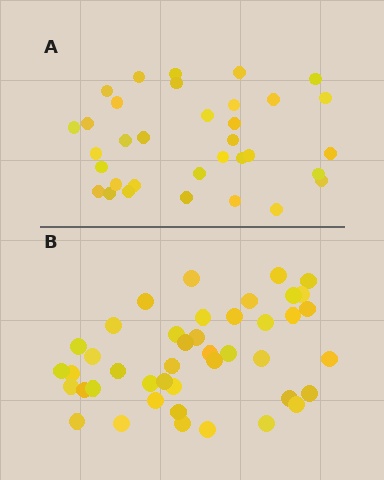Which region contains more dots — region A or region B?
Region B (the bottom region) has more dots.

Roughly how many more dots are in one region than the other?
Region B has roughly 8 or so more dots than region A.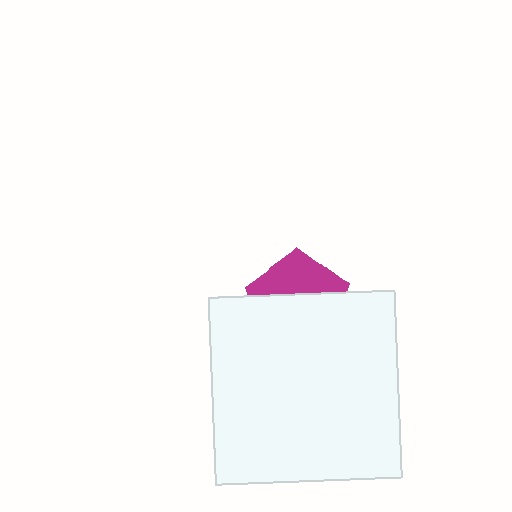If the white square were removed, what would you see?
You would see the complete magenta pentagon.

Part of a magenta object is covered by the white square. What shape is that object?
It is a pentagon.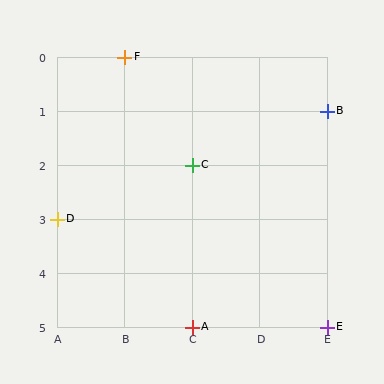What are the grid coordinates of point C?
Point C is at grid coordinates (C, 2).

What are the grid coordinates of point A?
Point A is at grid coordinates (C, 5).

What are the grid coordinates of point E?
Point E is at grid coordinates (E, 5).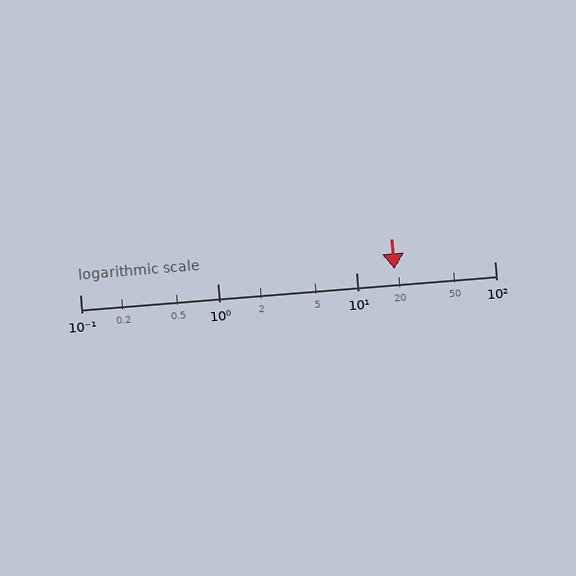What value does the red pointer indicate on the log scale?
The pointer indicates approximately 19.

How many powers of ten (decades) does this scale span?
The scale spans 3 decades, from 0.1 to 100.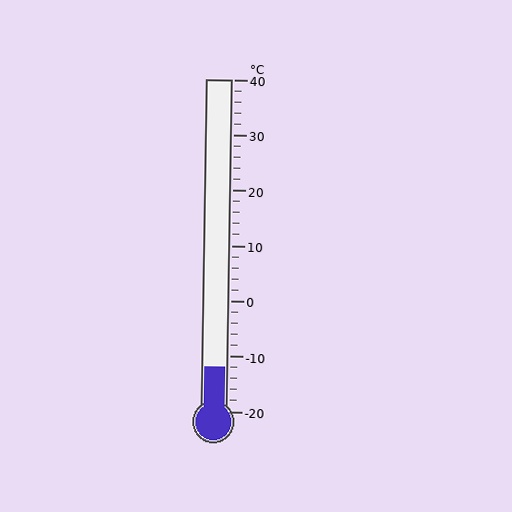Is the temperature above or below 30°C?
The temperature is below 30°C.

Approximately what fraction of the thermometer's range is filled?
The thermometer is filled to approximately 15% of its range.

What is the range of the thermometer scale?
The thermometer scale ranges from -20°C to 40°C.